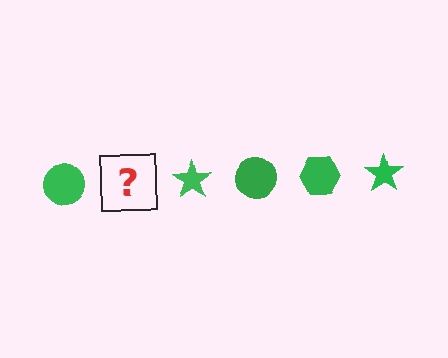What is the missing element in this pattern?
The missing element is a green hexagon.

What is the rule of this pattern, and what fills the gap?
The rule is that the pattern cycles through circle, hexagon, star shapes in green. The gap should be filled with a green hexagon.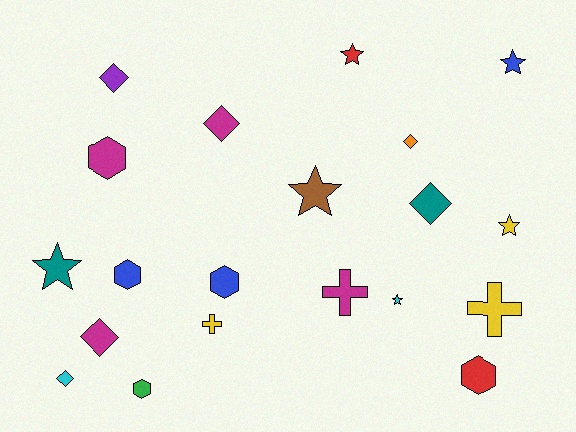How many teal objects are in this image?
There are 2 teal objects.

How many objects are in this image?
There are 20 objects.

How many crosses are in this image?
There are 3 crosses.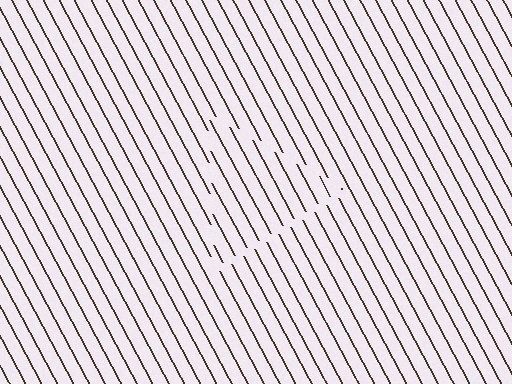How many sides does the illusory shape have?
3 sides — the line-ends trace a triangle.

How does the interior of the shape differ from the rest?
The interior of the shape contains the same grating, shifted by half a period — the contour is defined by the phase discontinuity where line-ends from the inner and outer gratings abut.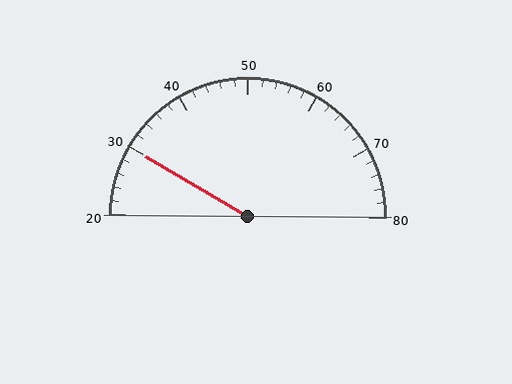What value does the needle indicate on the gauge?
The needle indicates approximately 30.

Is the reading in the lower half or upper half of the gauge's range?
The reading is in the lower half of the range (20 to 80).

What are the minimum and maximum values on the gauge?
The gauge ranges from 20 to 80.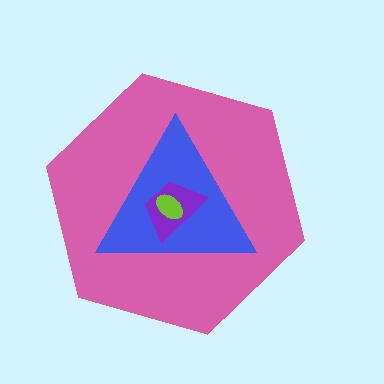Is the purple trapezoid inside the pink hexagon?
Yes.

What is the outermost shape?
The pink hexagon.